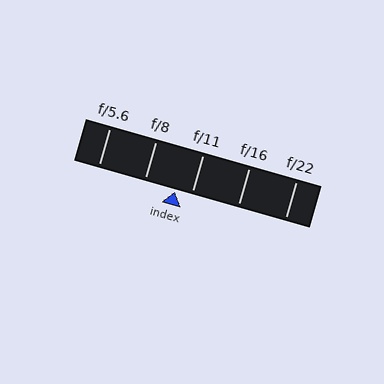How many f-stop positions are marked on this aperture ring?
There are 5 f-stop positions marked.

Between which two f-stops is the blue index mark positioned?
The index mark is between f/8 and f/11.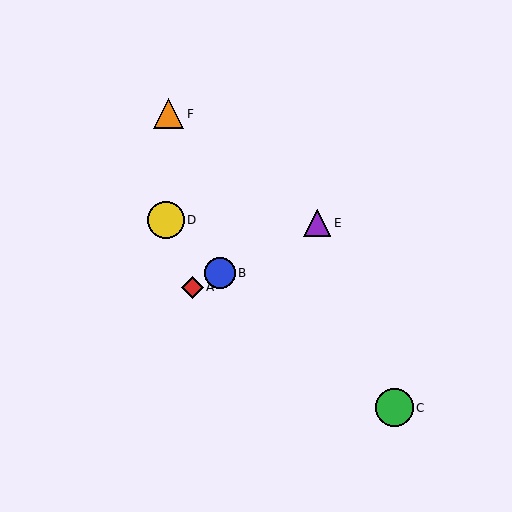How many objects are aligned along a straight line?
3 objects (A, B, E) are aligned along a straight line.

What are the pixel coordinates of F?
Object F is at (169, 114).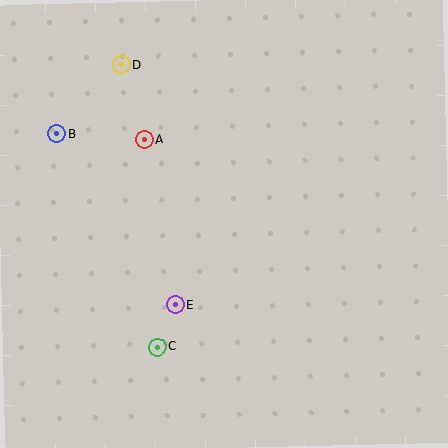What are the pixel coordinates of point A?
Point A is at (144, 140).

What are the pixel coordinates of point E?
Point E is at (175, 305).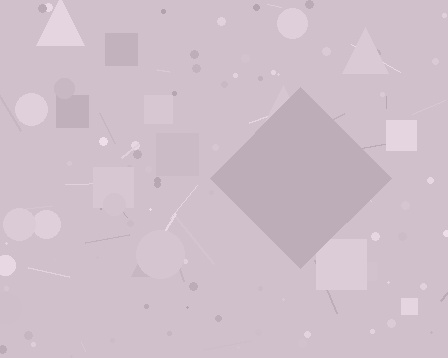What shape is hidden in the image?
A diamond is hidden in the image.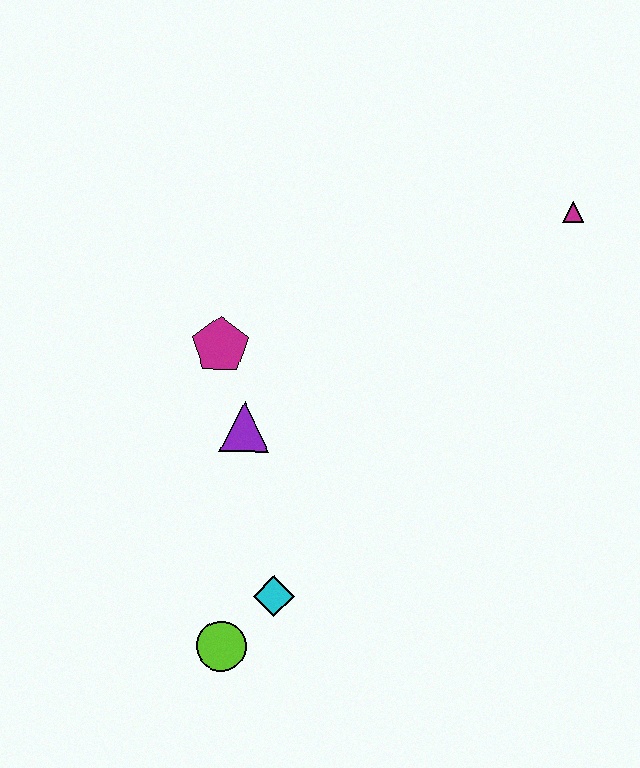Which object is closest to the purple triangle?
The magenta pentagon is closest to the purple triangle.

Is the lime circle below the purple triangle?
Yes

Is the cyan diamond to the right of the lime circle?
Yes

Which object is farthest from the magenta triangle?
The lime circle is farthest from the magenta triangle.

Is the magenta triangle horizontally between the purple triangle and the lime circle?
No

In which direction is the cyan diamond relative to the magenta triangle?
The cyan diamond is below the magenta triangle.